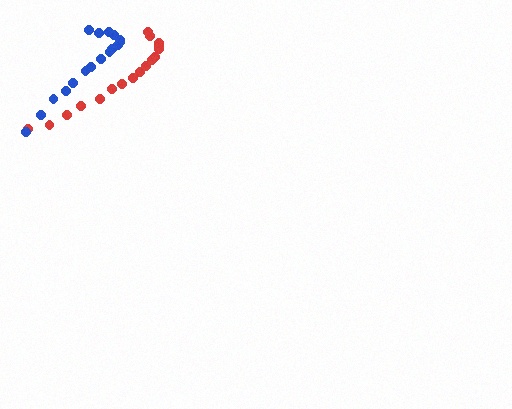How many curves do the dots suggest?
There are 2 distinct paths.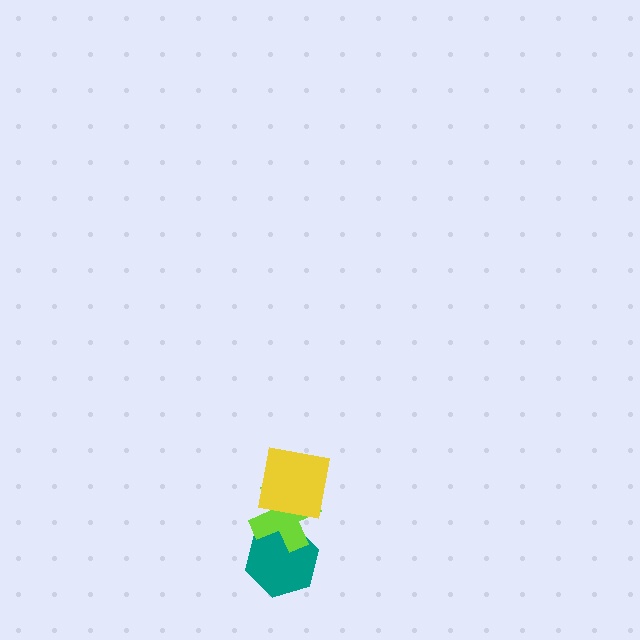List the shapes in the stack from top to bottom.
From top to bottom: the yellow square, the lime cross, the teal hexagon.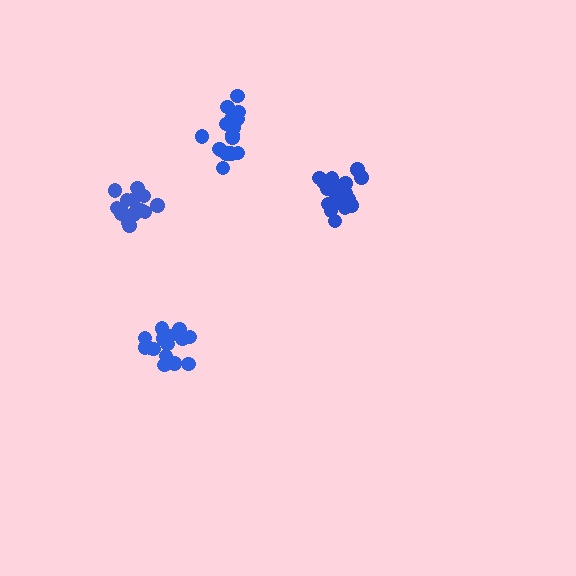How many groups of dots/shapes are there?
There are 4 groups.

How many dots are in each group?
Group 1: 15 dots, Group 2: 20 dots, Group 3: 16 dots, Group 4: 17 dots (68 total).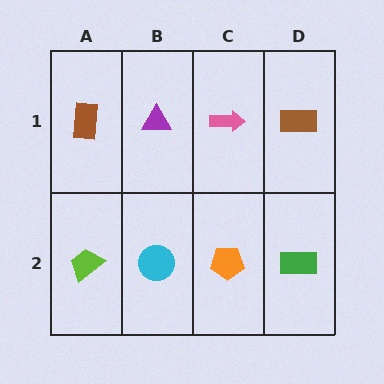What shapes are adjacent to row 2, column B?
A purple triangle (row 1, column B), a lime trapezoid (row 2, column A), an orange pentagon (row 2, column C).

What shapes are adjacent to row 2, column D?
A brown rectangle (row 1, column D), an orange pentagon (row 2, column C).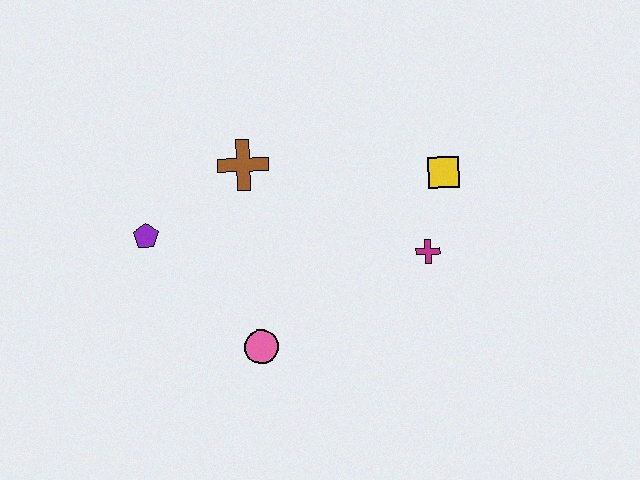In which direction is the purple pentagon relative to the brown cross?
The purple pentagon is to the left of the brown cross.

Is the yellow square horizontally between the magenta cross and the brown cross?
No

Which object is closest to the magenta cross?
The yellow square is closest to the magenta cross.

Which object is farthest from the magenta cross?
The purple pentagon is farthest from the magenta cross.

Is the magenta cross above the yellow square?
No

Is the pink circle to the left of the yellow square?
Yes